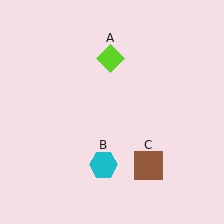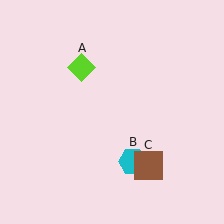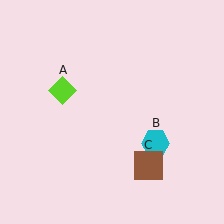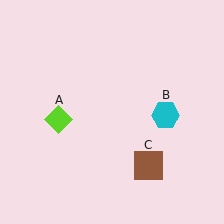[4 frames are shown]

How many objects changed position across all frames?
2 objects changed position: lime diamond (object A), cyan hexagon (object B).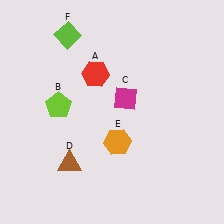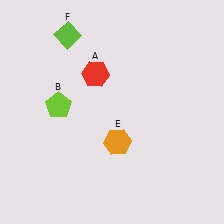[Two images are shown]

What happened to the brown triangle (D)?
The brown triangle (D) was removed in Image 2. It was in the bottom-left area of Image 1.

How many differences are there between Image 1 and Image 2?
There are 2 differences between the two images.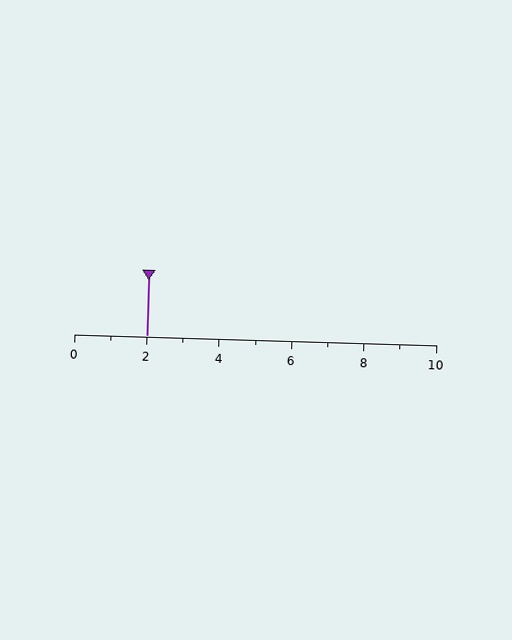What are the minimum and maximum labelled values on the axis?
The axis runs from 0 to 10.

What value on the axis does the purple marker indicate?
The marker indicates approximately 2.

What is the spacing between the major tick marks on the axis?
The major ticks are spaced 2 apart.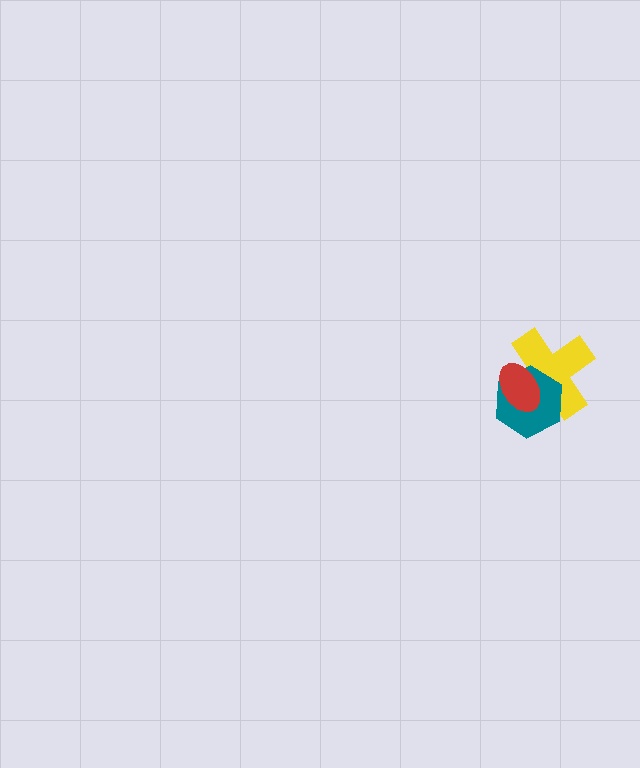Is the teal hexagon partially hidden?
Yes, it is partially covered by another shape.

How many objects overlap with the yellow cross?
2 objects overlap with the yellow cross.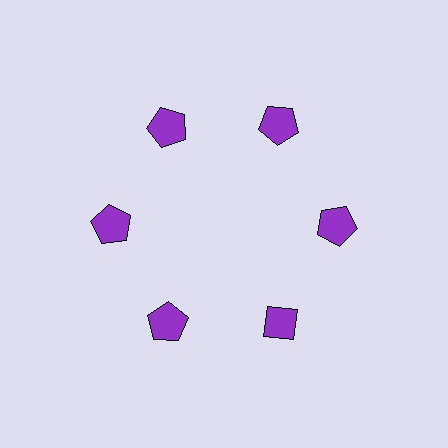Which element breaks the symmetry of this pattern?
The purple diamond at roughly the 5 o'clock position breaks the symmetry. All other shapes are purple pentagons.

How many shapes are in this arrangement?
There are 6 shapes arranged in a ring pattern.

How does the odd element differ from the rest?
It has a different shape: diamond instead of pentagon.